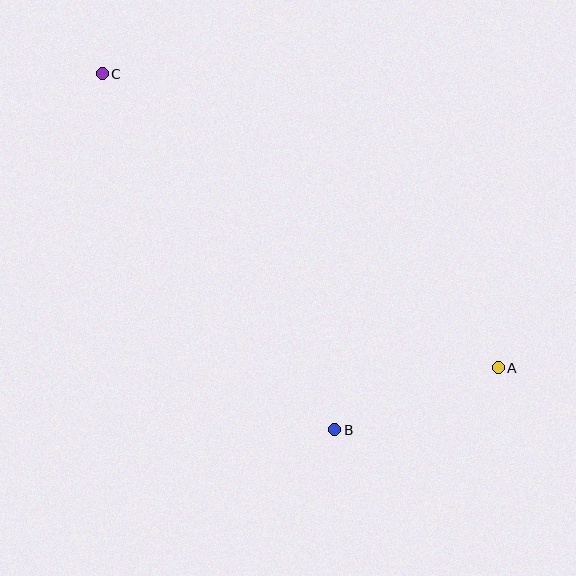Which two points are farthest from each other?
Points A and C are farthest from each other.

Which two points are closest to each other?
Points A and B are closest to each other.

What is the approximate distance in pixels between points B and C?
The distance between B and C is approximately 425 pixels.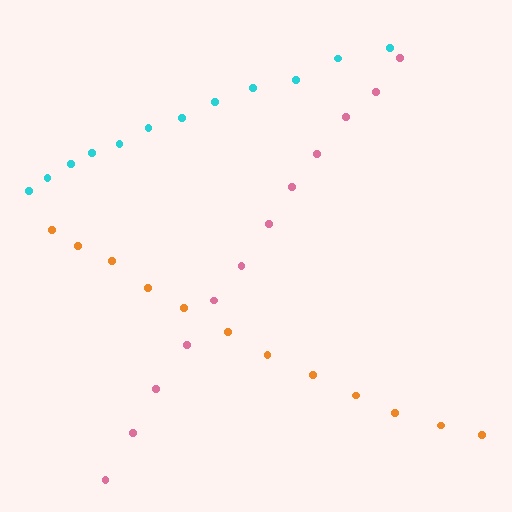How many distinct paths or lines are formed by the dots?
There are 3 distinct paths.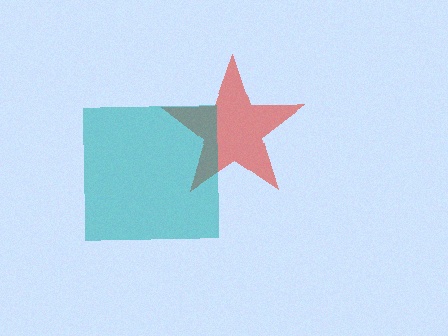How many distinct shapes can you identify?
There are 2 distinct shapes: a red star, a teal square.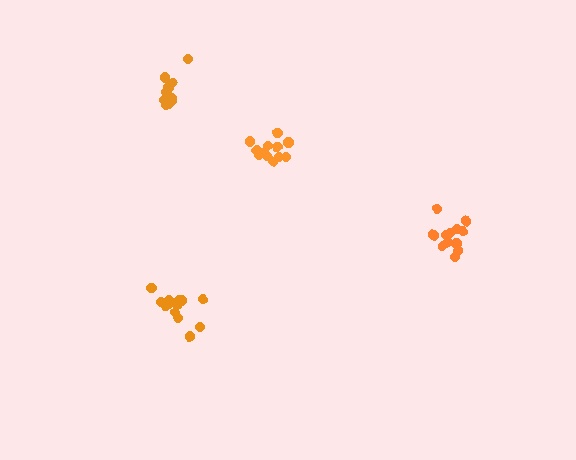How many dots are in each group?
Group 1: 12 dots, Group 2: 12 dots, Group 3: 12 dots, Group 4: 10 dots (46 total).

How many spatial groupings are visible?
There are 4 spatial groupings.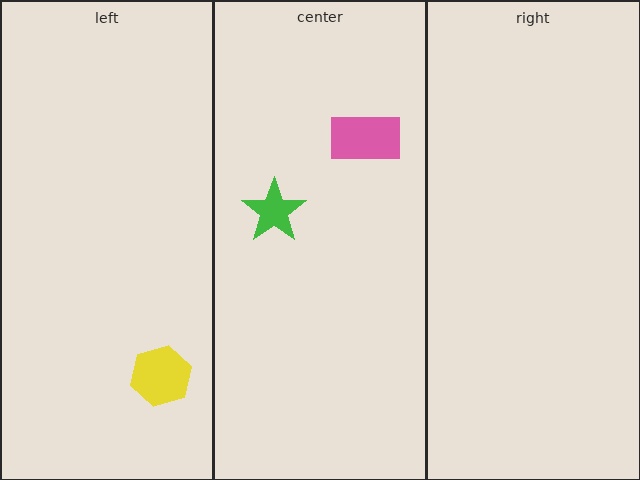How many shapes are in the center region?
2.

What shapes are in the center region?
The pink rectangle, the green star.